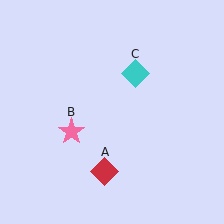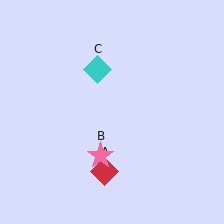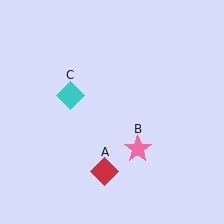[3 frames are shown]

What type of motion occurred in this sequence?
The pink star (object B), cyan diamond (object C) rotated counterclockwise around the center of the scene.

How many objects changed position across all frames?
2 objects changed position: pink star (object B), cyan diamond (object C).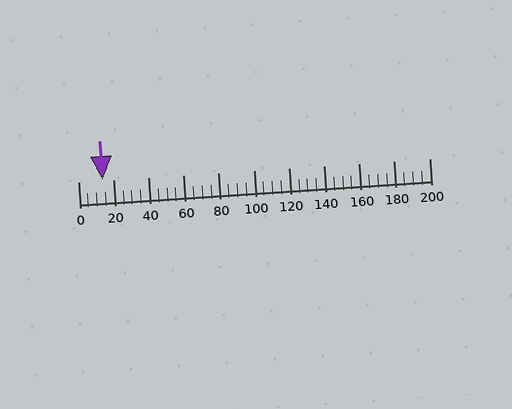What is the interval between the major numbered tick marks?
The major tick marks are spaced 20 units apart.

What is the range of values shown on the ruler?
The ruler shows values from 0 to 200.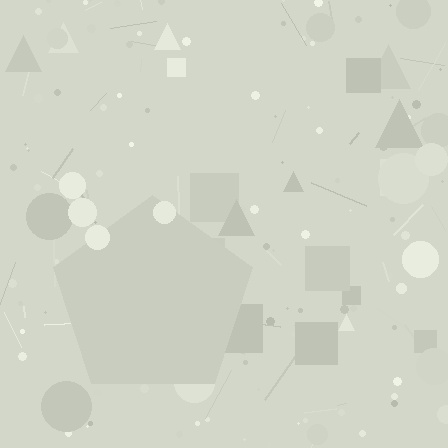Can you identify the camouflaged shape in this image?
The camouflaged shape is a pentagon.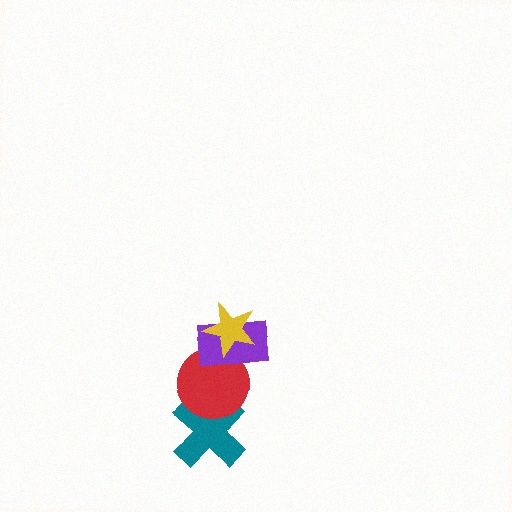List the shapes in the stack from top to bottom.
From top to bottom: the yellow star, the purple rectangle, the red circle, the teal cross.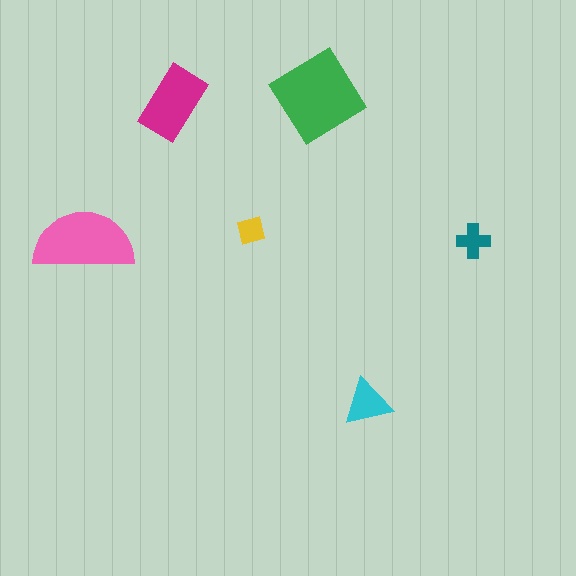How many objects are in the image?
There are 6 objects in the image.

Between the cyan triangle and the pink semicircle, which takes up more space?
The pink semicircle.